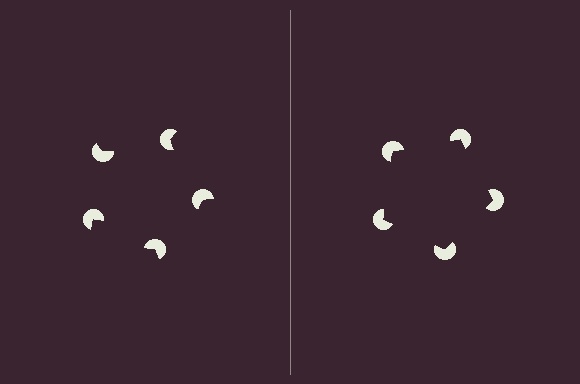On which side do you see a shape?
An illusory pentagon appears on the right side. On the left side the wedge cuts are rotated, so no coherent shape forms.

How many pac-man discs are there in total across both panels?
10 — 5 on each side.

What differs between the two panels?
The pac-man discs are positioned identically on both sides; only the wedge orientations differ. On the right they align to a pentagon; on the left they are misaligned.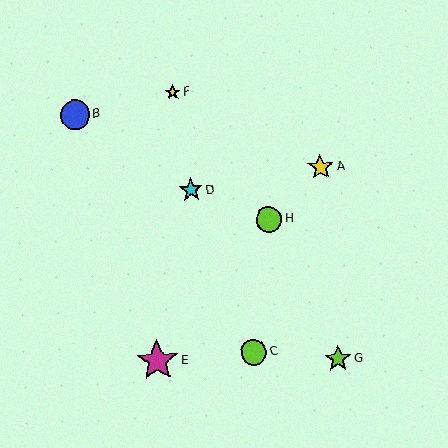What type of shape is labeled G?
Shape G is a lime star.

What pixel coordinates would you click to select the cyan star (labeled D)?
Click at (191, 190) to select the cyan star D.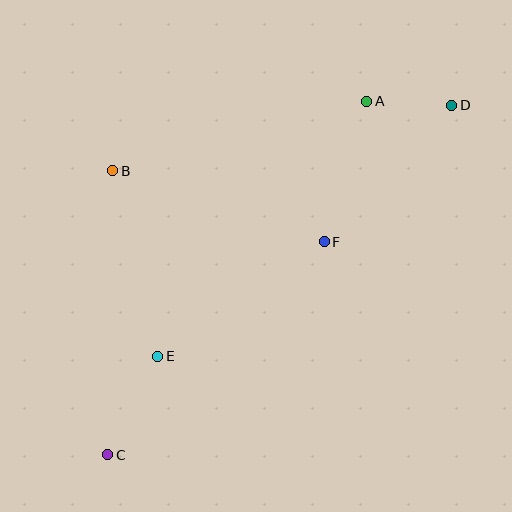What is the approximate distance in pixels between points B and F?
The distance between B and F is approximately 223 pixels.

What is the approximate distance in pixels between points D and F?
The distance between D and F is approximately 187 pixels.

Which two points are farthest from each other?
Points C and D are farthest from each other.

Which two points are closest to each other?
Points A and D are closest to each other.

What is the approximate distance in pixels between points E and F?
The distance between E and F is approximately 202 pixels.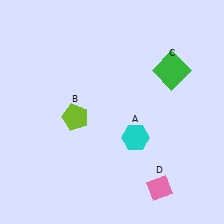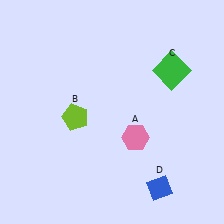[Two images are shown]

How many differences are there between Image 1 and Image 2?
There are 2 differences between the two images.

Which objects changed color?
A changed from cyan to pink. D changed from pink to blue.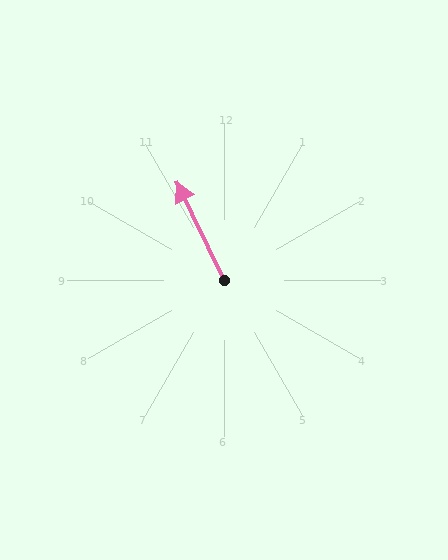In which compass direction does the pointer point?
Northwest.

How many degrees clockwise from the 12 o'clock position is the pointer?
Approximately 334 degrees.